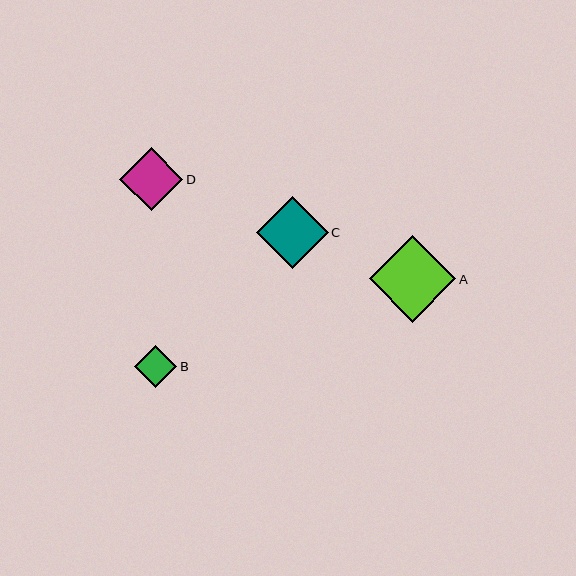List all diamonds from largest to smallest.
From largest to smallest: A, C, D, B.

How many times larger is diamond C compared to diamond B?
Diamond C is approximately 1.7 times the size of diamond B.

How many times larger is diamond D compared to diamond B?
Diamond D is approximately 1.5 times the size of diamond B.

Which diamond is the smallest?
Diamond B is the smallest with a size of approximately 42 pixels.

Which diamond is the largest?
Diamond A is the largest with a size of approximately 87 pixels.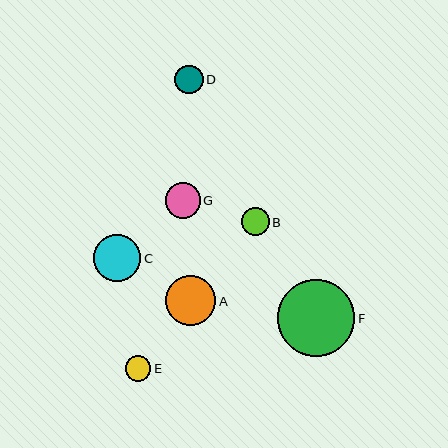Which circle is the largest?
Circle F is the largest with a size of approximately 77 pixels.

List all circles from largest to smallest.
From largest to smallest: F, A, C, G, D, B, E.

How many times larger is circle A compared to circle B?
Circle A is approximately 1.8 times the size of circle B.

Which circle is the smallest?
Circle E is the smallest with a size of approximately 26 pixels.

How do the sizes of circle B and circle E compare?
Circle B and circle E are approximately the same size.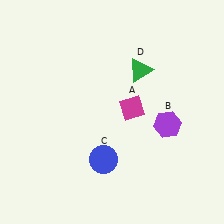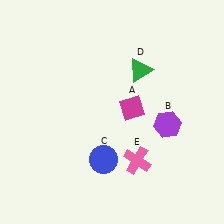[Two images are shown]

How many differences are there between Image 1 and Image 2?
There is 1 difference between the two images.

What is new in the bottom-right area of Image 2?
A pink cross (E) was added in the bottom-right area of Image 2.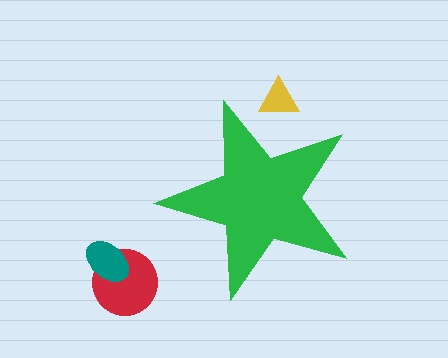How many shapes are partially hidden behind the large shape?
1 shape is partially hidden.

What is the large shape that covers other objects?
A green star.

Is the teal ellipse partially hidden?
No, the teal ellipse is fully visible.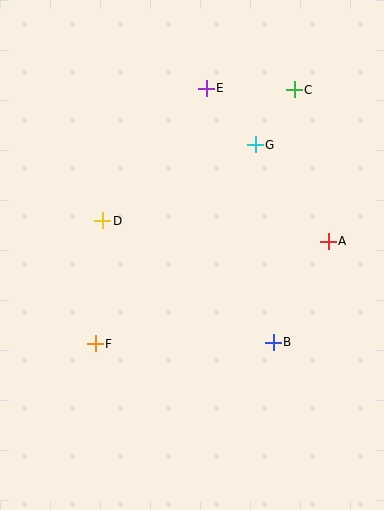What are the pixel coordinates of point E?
Point E is at (206, 88).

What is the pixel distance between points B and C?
The distance between B and C is 254 pixels.